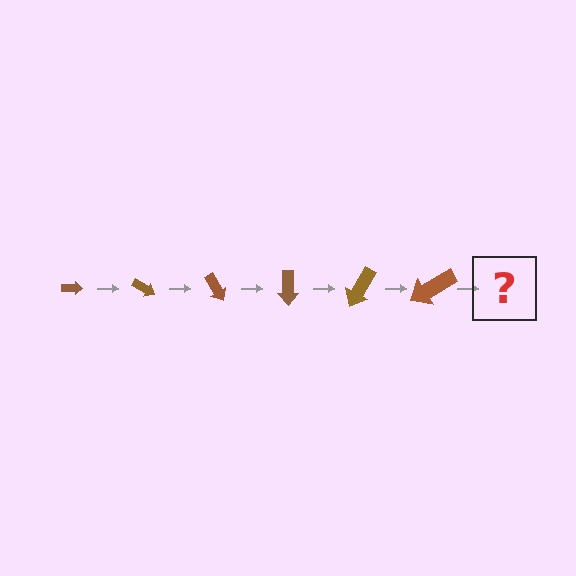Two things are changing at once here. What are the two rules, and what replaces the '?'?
The two rules are that the arrow grows larger each step and it rotates 30 degrees each step. The '?' should be an arrow, larger than the previous one and rotated 180 degrees from the start.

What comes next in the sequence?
The next element should be an arrow, larger than the previous one and rotated 180 degrees from the start.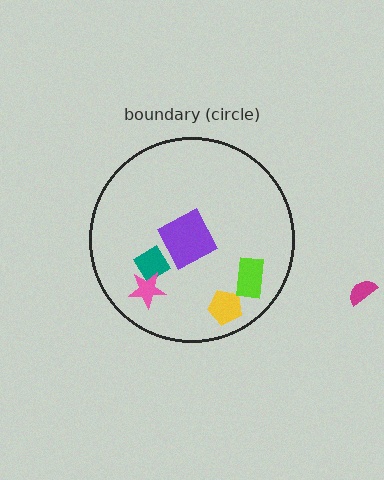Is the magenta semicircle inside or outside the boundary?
Outside.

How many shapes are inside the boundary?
5 inside, 1 outside.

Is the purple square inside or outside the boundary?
Inside.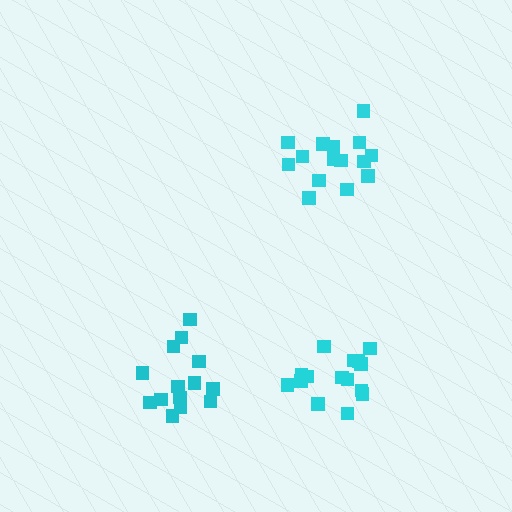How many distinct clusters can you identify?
There are 3 distinct clusters.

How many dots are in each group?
Group 1: 15 dots, Group 2: 14 dots, Group 3: 15 dots (44 total).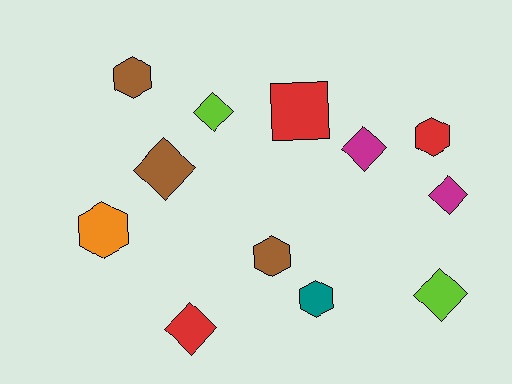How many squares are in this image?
There is 1 square.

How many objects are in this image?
There are 12 objects.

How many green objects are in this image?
There are no green objects.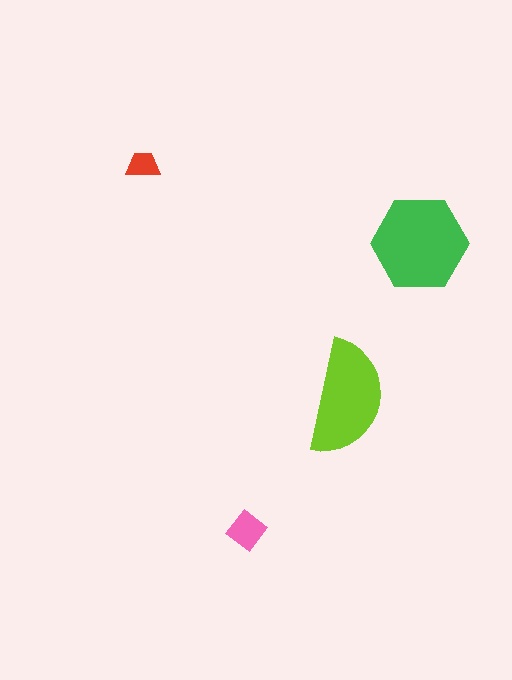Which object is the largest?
The green hexagon.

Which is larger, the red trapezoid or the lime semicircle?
The lime semicircle.